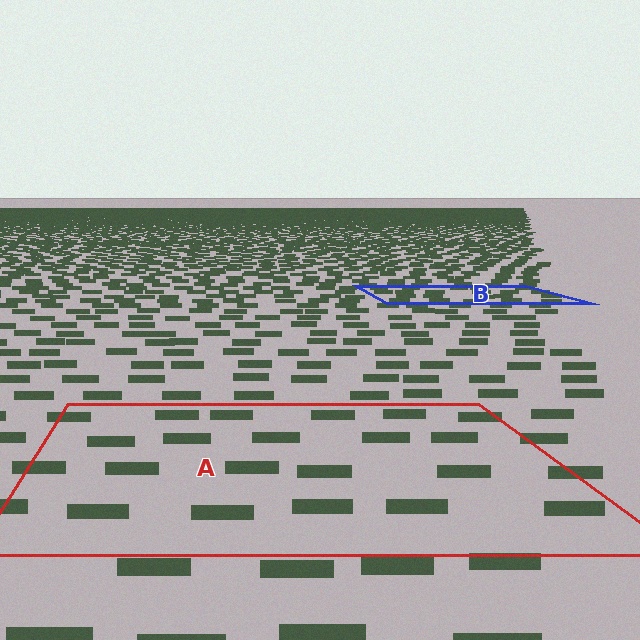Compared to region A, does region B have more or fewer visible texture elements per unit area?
Region B has more texture elements per unit area — they are packed more densely because it is farther away.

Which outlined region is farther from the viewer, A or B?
Region B is farther from the viewer — the texture elements inside it appear smaller and more densely packed.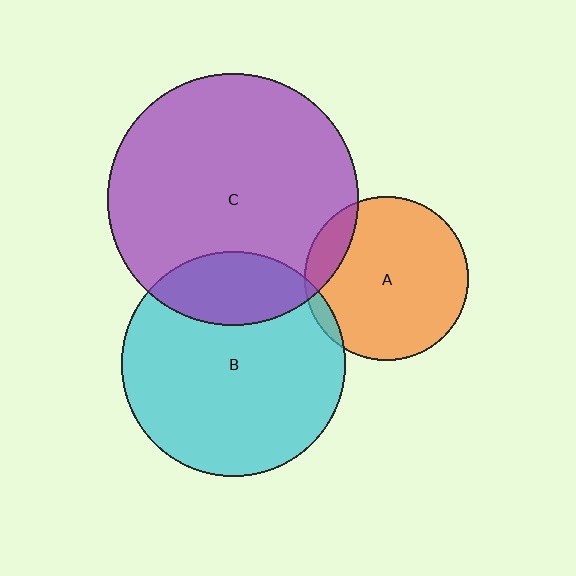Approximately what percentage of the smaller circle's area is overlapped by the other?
Approximately 20%.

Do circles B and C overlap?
Yes.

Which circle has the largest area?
Circle C (purple).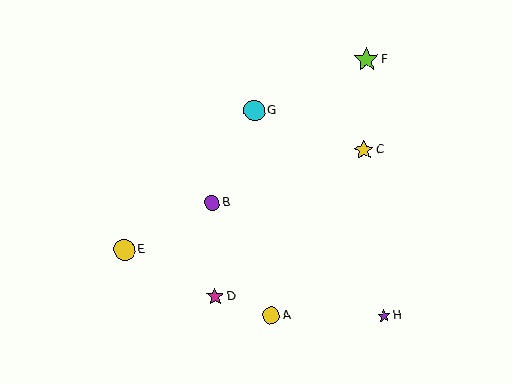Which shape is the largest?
The lime star (labeled F) is the largest.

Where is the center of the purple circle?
The center of the purple circle is at (212, 203).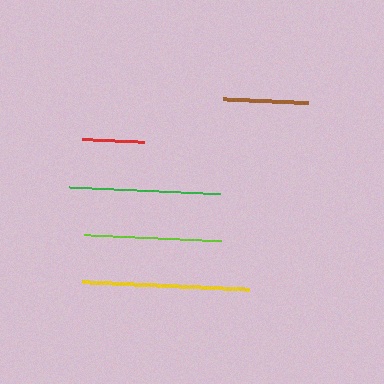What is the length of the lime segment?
The lime segment is approximately 137 pixels long.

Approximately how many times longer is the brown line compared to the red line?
The brown line is approximately 1.4 times the length of the red line.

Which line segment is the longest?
The yellow line is the longest at approximately 167 pixels.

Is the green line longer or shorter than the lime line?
The green line is longer than the lime line.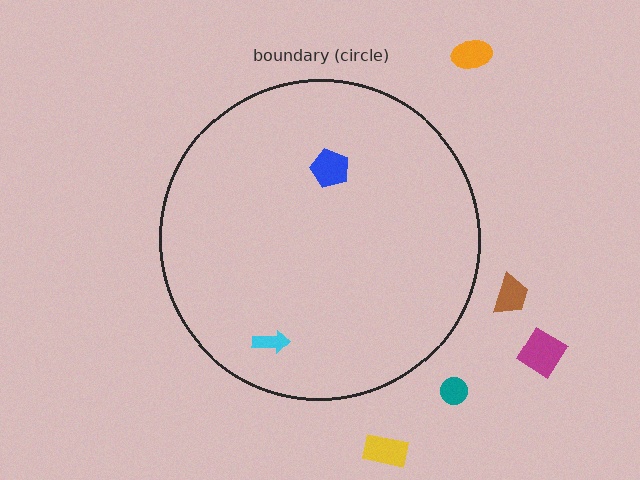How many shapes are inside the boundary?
2 inside, 5 outside.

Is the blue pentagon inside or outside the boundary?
Inside.